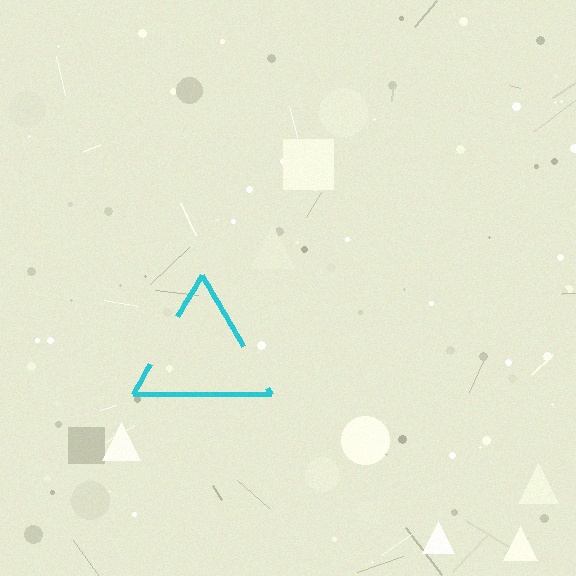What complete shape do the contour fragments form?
The contour fragments form a triangle.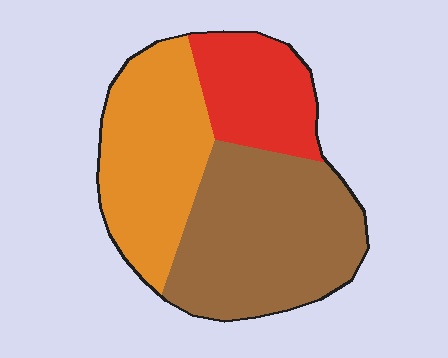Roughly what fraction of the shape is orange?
Orange takes up between a third and a half of the shape.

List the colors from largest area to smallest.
From largest to smallest: brown, orange, red.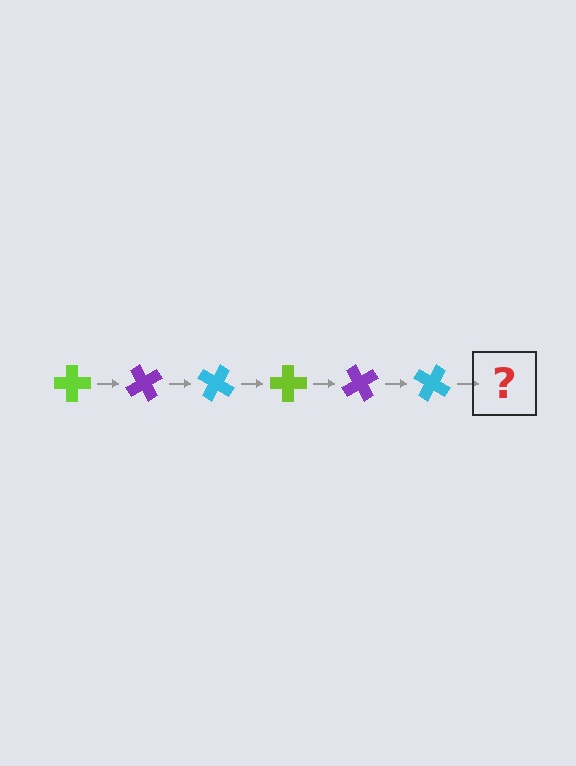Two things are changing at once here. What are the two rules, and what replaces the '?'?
The two rules are that it rotates 60 degrees each step and the color cycles through lime, purple, and cyan. The '?' should be a lime cross, rotated 360 degrees from the start.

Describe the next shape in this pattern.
It should be a lime cross, rotated 360 degrees from the start.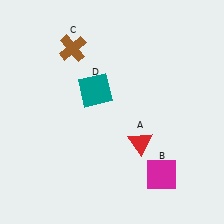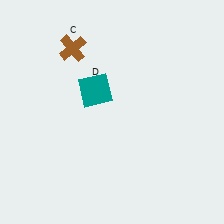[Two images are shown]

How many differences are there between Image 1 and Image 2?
There are 2 differences between the two images.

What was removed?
The magenta square (B), the red triangle (A) were removed in Image 2.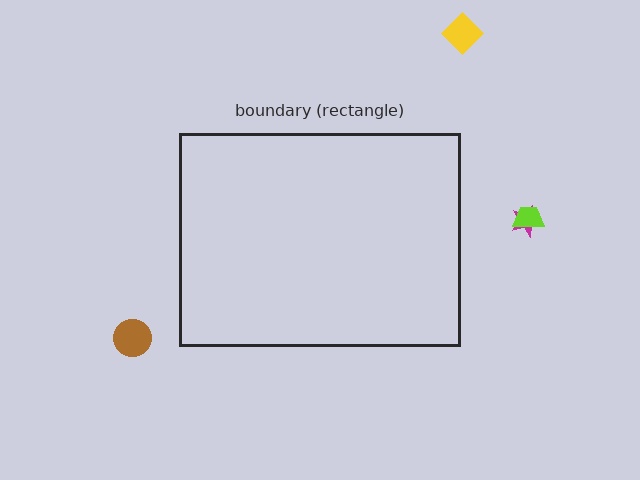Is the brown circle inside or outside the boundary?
Outside.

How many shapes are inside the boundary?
0 inside, 4 outside.